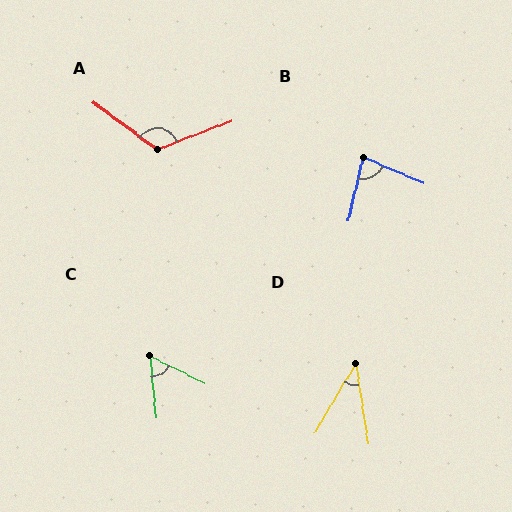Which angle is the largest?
A, at approximately 123 degrees.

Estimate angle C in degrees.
Approximately 58 degrees.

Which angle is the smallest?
D, at approximately 39 degrees.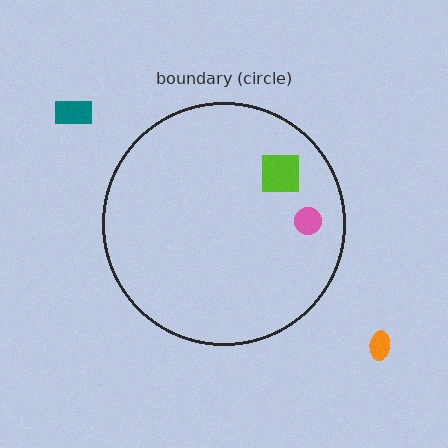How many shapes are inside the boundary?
3 inside, 2 outside.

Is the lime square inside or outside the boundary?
Inside.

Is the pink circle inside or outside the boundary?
Inside.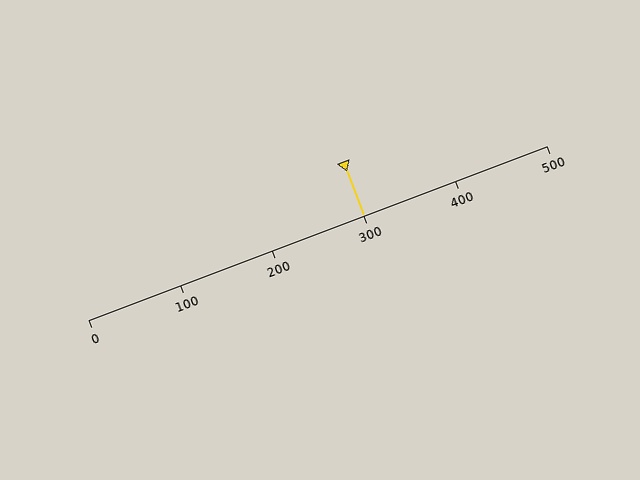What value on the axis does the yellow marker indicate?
The marker indicates approximately 300.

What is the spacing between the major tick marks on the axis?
The major ticks are spaced 100 apart.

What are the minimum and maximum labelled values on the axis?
The axis runs from 0 to 500.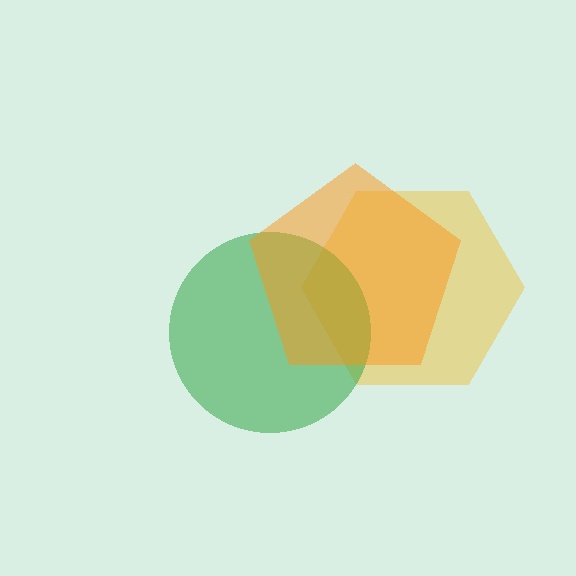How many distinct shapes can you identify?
There are 3 distinct shapes: a yellow hexagon, a green circle, an orange pentagon.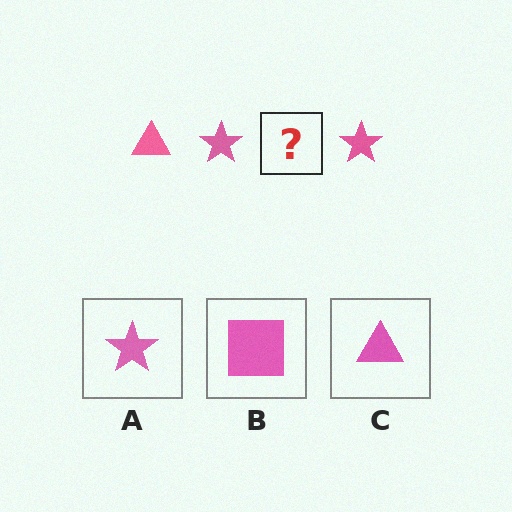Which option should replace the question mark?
Option C.